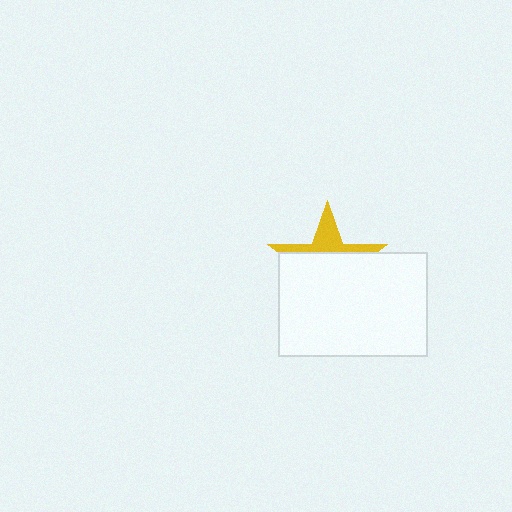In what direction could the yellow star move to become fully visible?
The yellow star could move up. That would shift it out from behind the white rectangle entirely.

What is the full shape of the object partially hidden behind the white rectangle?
The partially hidden object is a yellow star.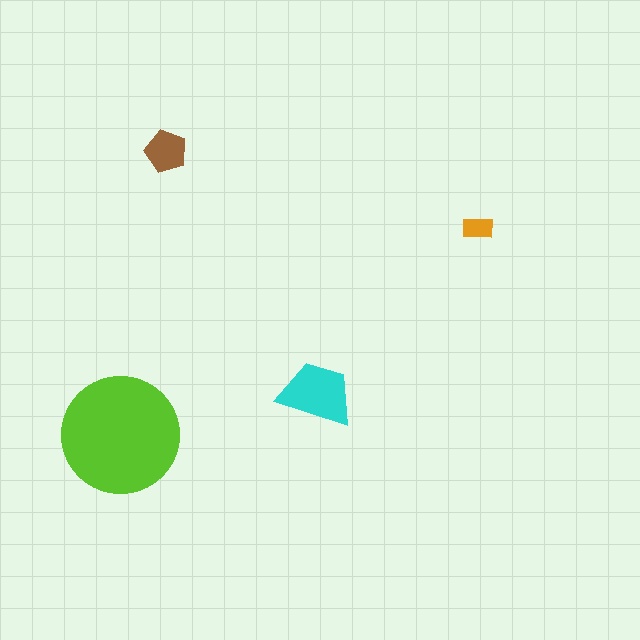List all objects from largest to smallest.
The lime circle, the cyan trapezoid, the brown pentagon, the orange rectangle.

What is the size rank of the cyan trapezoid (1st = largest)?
2nd.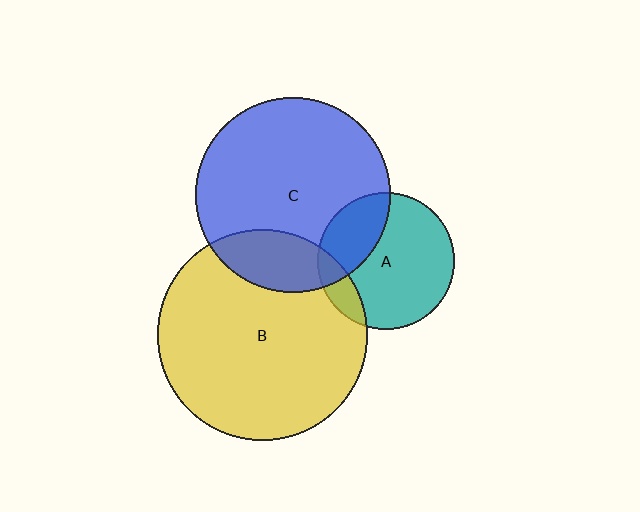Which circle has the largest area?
Circle B (yellow).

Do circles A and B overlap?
Yes.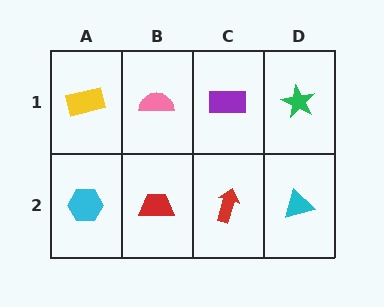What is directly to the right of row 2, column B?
A red arrow.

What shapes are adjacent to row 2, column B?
A pink semicircle (row 1, column B), a cyan hexagon (row 2, column A), a red arrow (row 2, column C).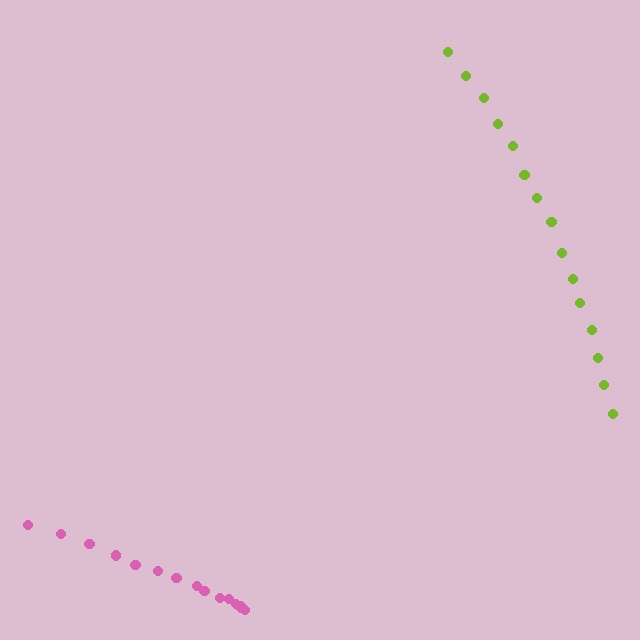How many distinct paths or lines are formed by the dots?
There are 2 distinct paths.